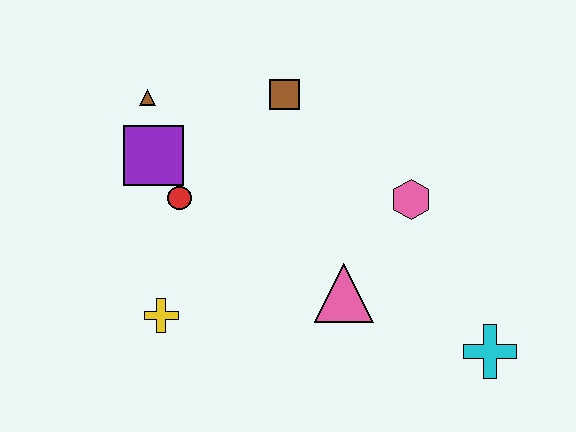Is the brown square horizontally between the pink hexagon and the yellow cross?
Yes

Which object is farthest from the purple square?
The cyan cross is farthest from the purple square.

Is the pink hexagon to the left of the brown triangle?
No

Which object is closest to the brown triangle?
The purple square is closest to the brown triangle.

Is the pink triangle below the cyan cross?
No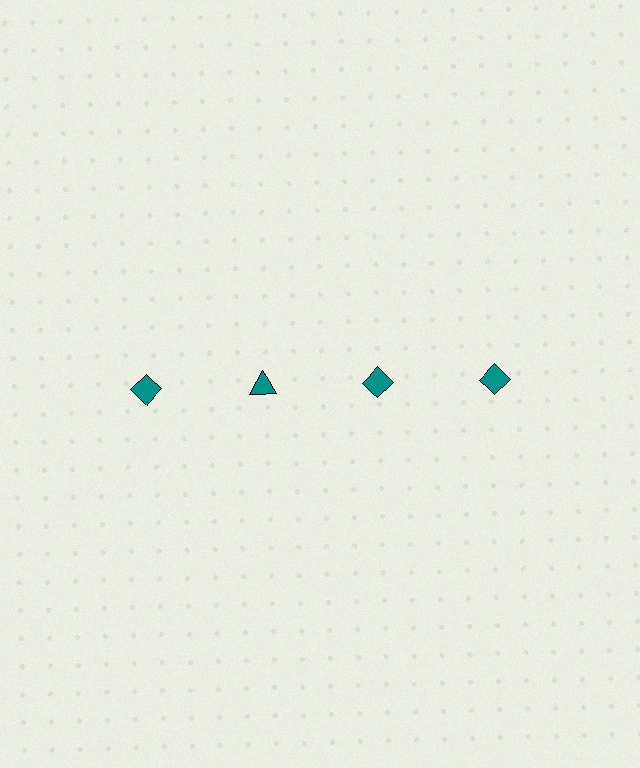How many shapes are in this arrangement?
There are 4 shapes arranged in a grid pattern.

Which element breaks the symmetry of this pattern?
The teal triangle in the top row, second from left column breaks the symmetry. All other shapes are teal diamonds.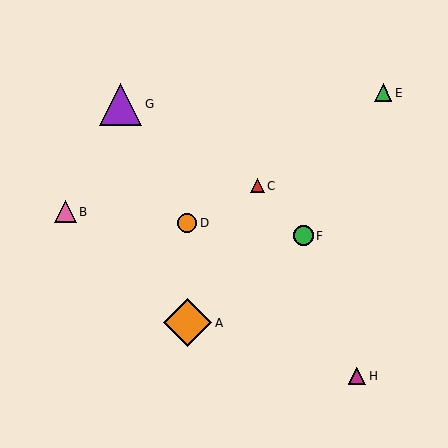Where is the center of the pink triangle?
The center of the pink triangle is at (65, 212).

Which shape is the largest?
The orange diamond (labeled A) is the largest.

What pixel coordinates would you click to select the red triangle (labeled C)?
Click at (257, 186) to select the red triangle C.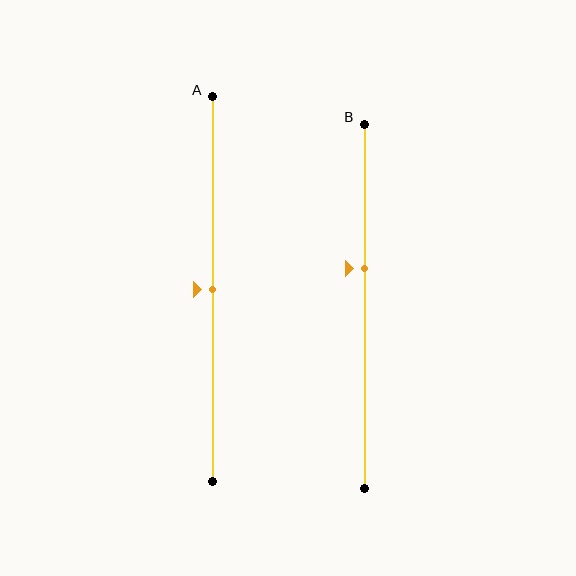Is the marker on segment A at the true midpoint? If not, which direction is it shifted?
Yes, the marker on segment A is at the true midpoint.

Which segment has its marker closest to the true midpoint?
Segment A has its marker closest to the true midpoint.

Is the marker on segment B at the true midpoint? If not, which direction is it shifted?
No, the marker on segment B is shifted upward by about 10% of the segment length.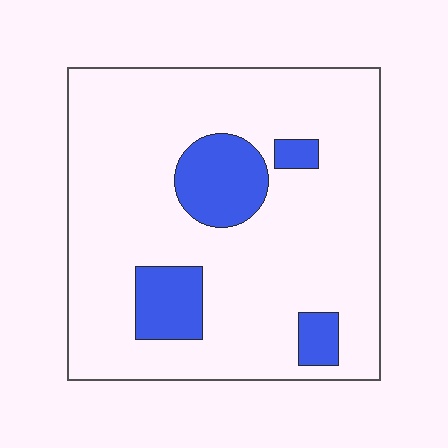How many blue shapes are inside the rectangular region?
4.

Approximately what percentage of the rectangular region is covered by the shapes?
Approximately 15%.